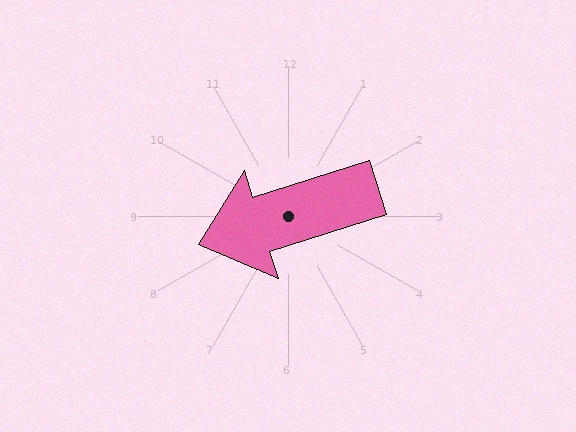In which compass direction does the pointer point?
West.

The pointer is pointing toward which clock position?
Roughly 8 o'clock.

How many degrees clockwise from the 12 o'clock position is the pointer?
Approximately 253 degrees.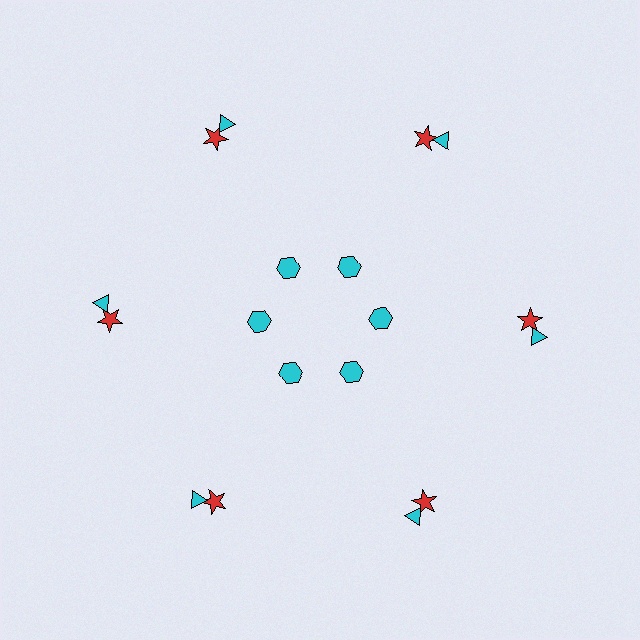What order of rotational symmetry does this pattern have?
This pattern has 6-fold rotational symmetry.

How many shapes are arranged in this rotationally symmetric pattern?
There are 18 shapes, arranged in 6 groups of 3.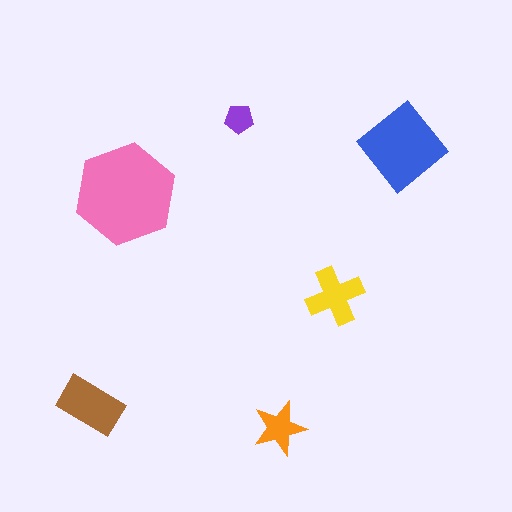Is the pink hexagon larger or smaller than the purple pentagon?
Larger.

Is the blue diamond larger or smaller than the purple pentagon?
Larger.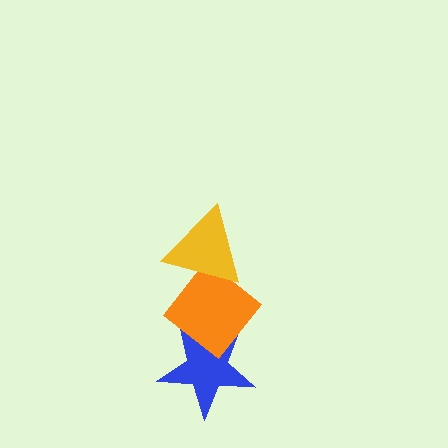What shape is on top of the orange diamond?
The yellow triangle is on top of the orange diamond.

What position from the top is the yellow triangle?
The yellow triangle is 1st from the top.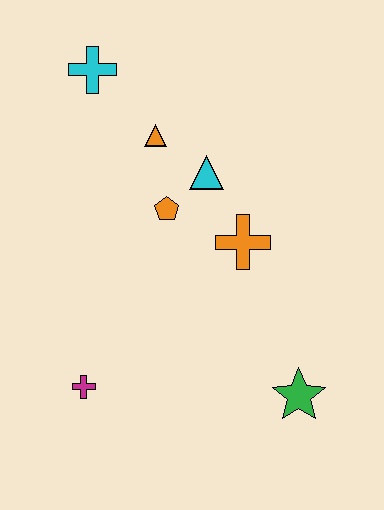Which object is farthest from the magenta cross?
The cyan cross is farthest from the magenta cross.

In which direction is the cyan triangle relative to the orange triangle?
The cyan triangle is to the right of the orange triangle.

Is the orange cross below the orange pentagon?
Yes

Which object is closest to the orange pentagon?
The cyan triangle is closest to the orange pentagon.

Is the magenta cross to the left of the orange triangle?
Yes